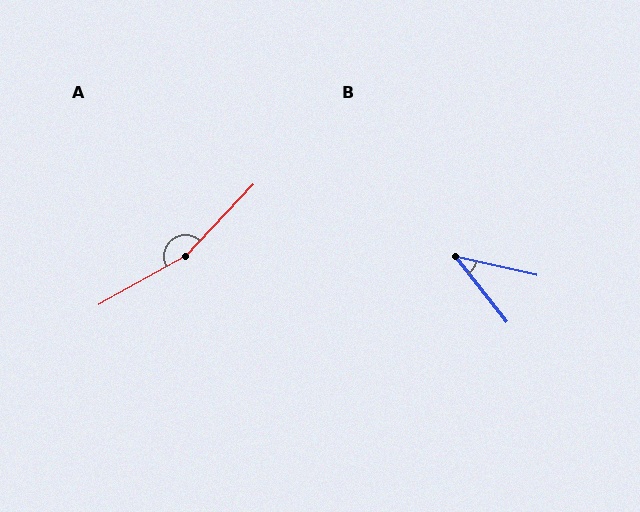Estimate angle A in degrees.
Approximately 163 degrees.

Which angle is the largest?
A, at approximately 163 degrees.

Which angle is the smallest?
B, at approximately 39 degrees.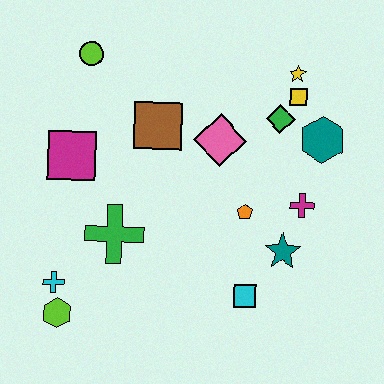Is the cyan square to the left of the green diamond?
Yes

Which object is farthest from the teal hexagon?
The lime hexagon is farthest from the teal hexagon.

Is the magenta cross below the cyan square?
No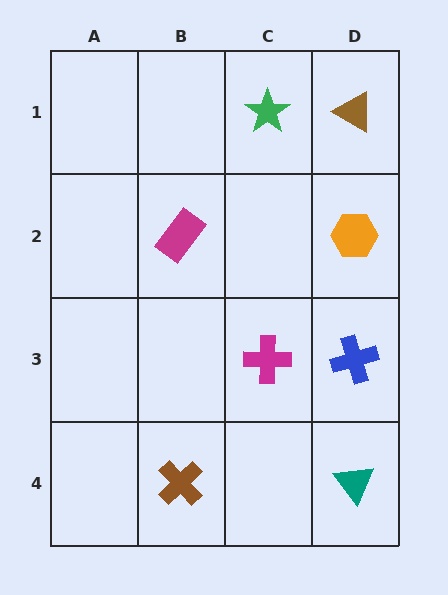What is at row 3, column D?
A blue cross.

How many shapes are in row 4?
2 shapes.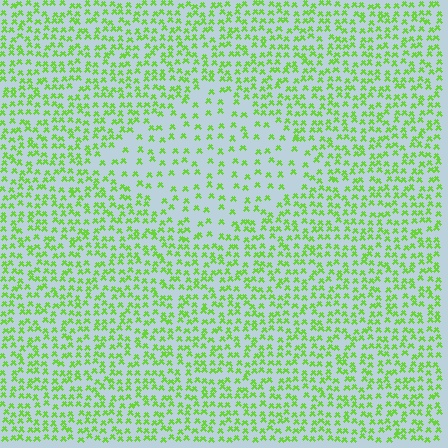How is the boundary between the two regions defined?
The boundary is defined by a change in element density (approximately 2.1x ratio). All elements are the same color, size, and shape.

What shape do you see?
I see a diamond.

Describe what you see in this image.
The image contains small lime elements arranged at two different densities. A diamond-shaped region is visible where the elements are less densely packed than the surrounding area.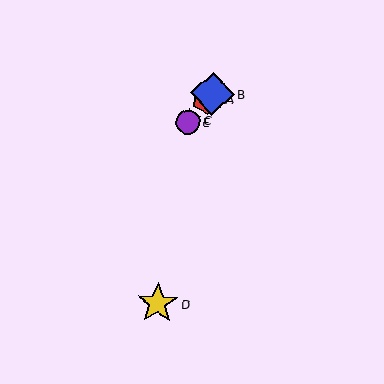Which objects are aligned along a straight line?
Objects A, B, C, E are aligned along a straight line.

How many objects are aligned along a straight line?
4 objects (A, B, C, E) are aligned along a straight line.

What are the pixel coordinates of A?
Object A is at (208, 99).